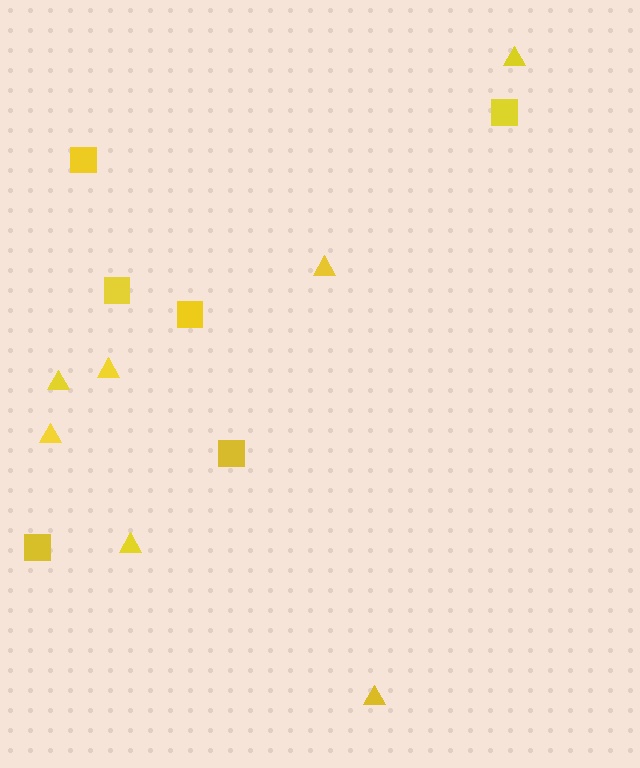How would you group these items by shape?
There are 2 groups: one group of squares (6) and one group of triangles (7).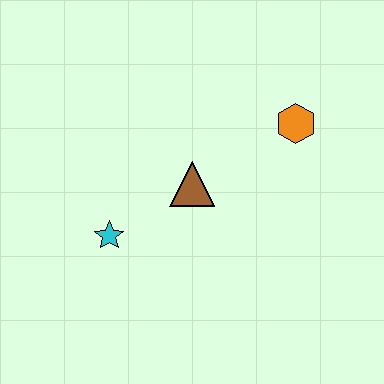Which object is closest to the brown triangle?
The cyan star is closest to the brown triangle.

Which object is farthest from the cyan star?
The orange hexagon is farthest from the cyan star.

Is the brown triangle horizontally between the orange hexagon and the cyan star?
Yes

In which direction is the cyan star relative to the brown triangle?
The cyan star is to the left of the brown triangle.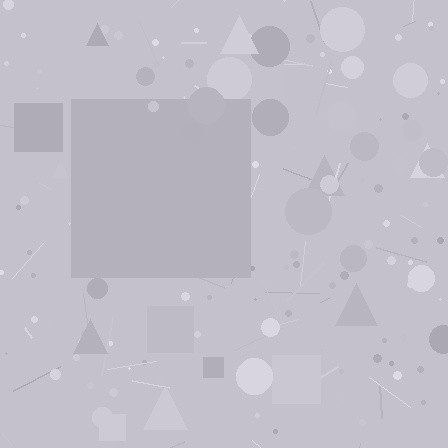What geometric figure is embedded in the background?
A square is embedded in the background.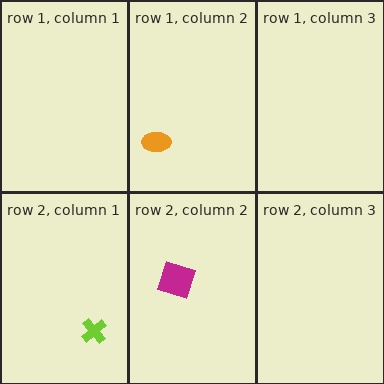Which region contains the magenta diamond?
The row 2, column 2 region.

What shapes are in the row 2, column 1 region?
The lime cross.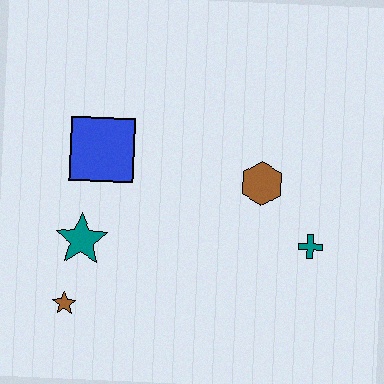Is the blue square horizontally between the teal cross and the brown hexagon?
No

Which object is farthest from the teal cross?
The brown star is farthest from the teal cross.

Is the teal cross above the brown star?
Yes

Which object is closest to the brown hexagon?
The teal cross is closest to the brown hexagon.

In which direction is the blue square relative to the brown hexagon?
The blue square is to the left of the brown hexagon.